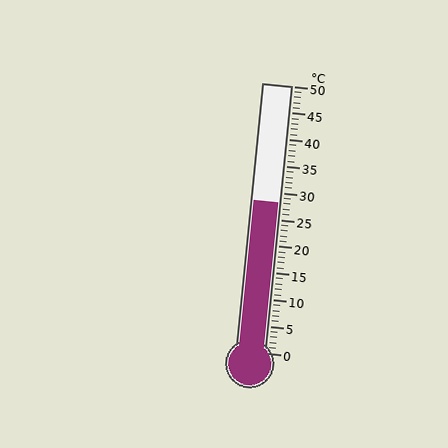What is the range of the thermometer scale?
The thermometer scale ranges from 0°C to 50°C.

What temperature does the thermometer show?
The thermometer shows approximately 28°C.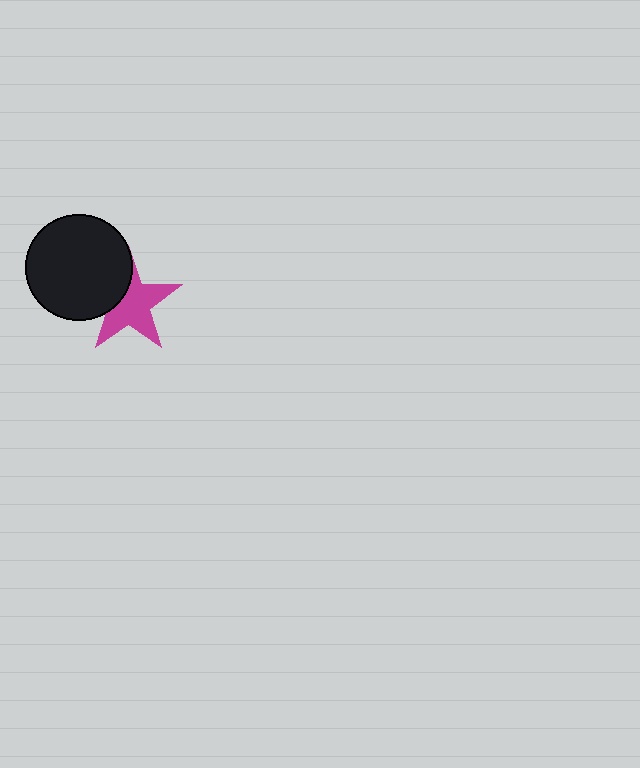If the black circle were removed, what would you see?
You would see the complete magenta star.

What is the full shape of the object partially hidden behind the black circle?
The partially hidden object is a magenta star.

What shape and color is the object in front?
The object in front is a black circle.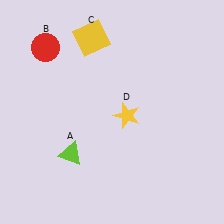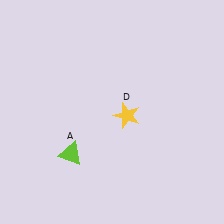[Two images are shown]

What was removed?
The yellow square (C), the red circle (B) were removed in Image 2.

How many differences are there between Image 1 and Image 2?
There are 2 differences between the two images.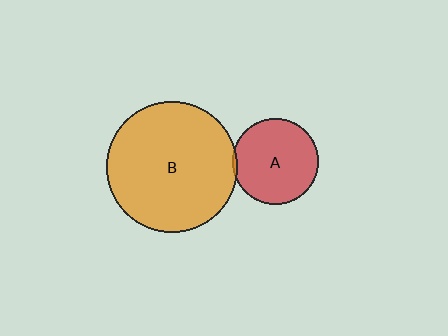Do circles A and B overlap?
Yes.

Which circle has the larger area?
Circle B (orange).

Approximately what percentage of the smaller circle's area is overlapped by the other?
Approximately 5%.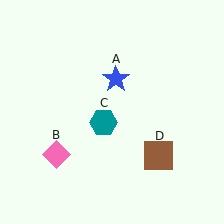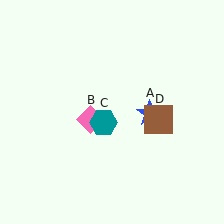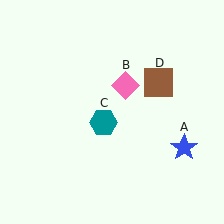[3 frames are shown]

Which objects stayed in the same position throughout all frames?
Teal hexagon (object C) remained stationary.